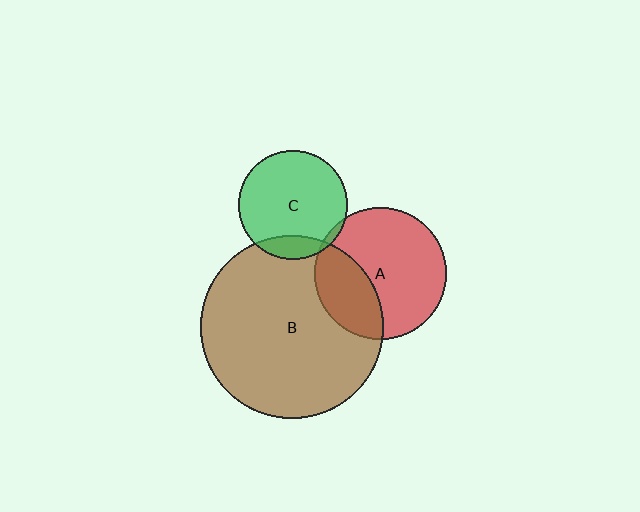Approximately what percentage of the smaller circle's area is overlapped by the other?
Approximately 15%.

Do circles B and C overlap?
Yes.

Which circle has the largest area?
Circle B (brown).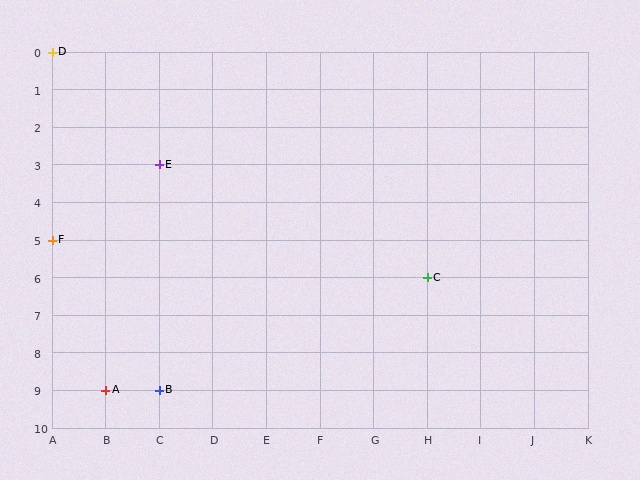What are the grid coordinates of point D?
Point D is at grid coordinates (A, 0).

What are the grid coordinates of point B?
Point B is at grid coordinates (C, 9).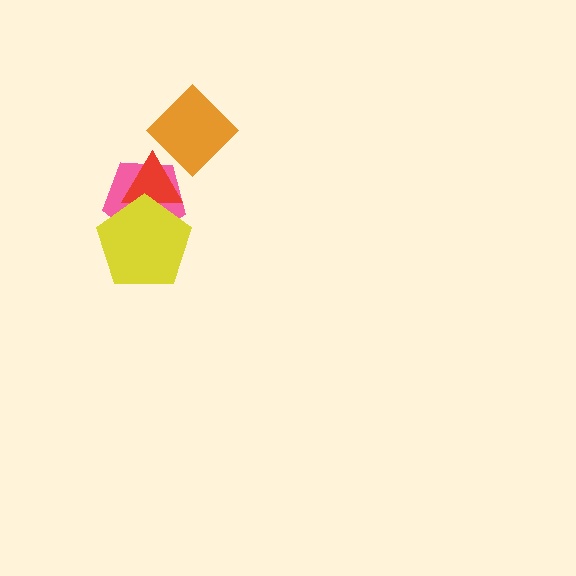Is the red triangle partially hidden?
Yes, it is partially covered by another shape.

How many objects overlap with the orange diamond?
1 object overlaps with the orange diamond.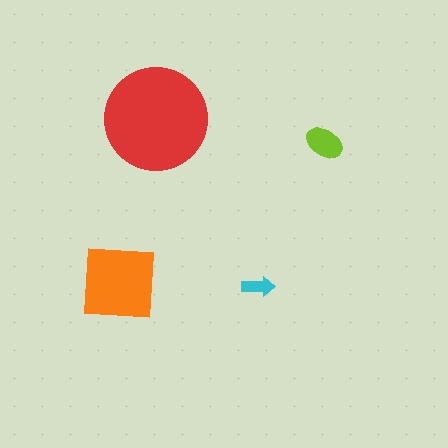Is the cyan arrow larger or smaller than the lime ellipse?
Smaller.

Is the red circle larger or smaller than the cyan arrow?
Larger.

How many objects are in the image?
There are 4 objects in the image.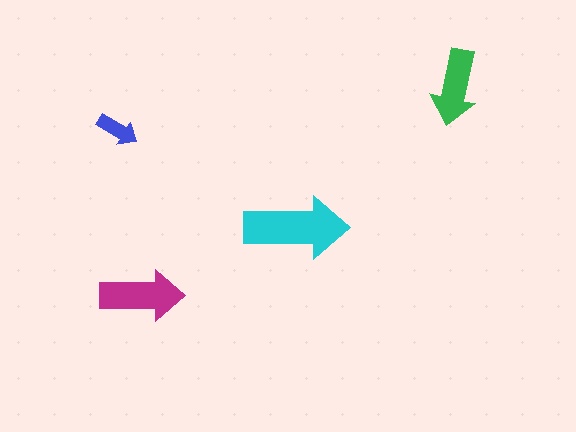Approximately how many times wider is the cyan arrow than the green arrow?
About 1.5 times wider.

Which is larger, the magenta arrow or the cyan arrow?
The cyan one.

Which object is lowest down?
The magenta arrow is bottommost.